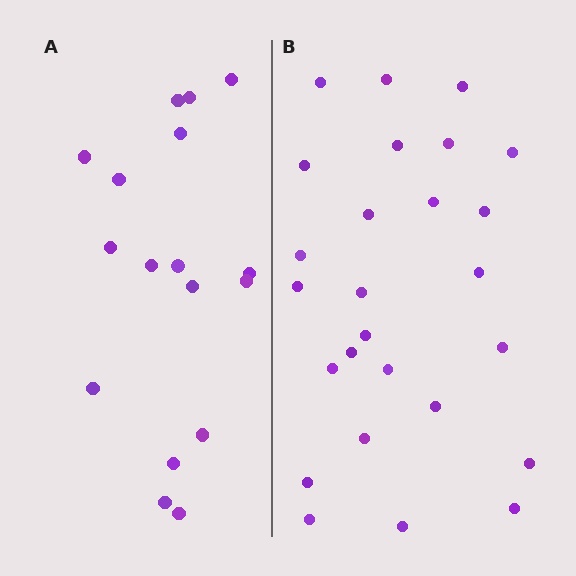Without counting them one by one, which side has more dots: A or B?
Region B (the right region) has more dots.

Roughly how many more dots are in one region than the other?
Region B has roughly 8 or so more dots than region A.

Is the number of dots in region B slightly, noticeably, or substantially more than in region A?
Region B has substantially more. The ratio is roughly 1.5 to 1.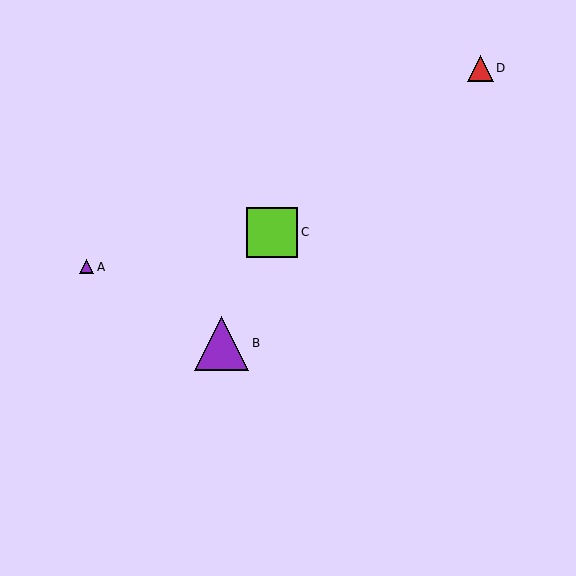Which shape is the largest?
The purple triangle (labeled B) is the largest.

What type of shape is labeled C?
Shape C is a lime square.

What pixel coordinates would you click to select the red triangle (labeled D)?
Click at (480, 68) to select the red triangle D.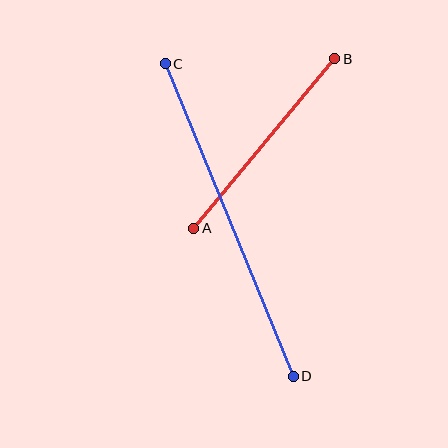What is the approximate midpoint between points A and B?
The midpoint is at approximately (264, 143) pixels.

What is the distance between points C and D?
The distance is approximately 338 pixels.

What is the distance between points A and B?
The distance is approximately 221 pixels.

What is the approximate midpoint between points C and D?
The midpoint is at approximately (229, 220) pixels.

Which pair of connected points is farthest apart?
Points C and D are farthest apart.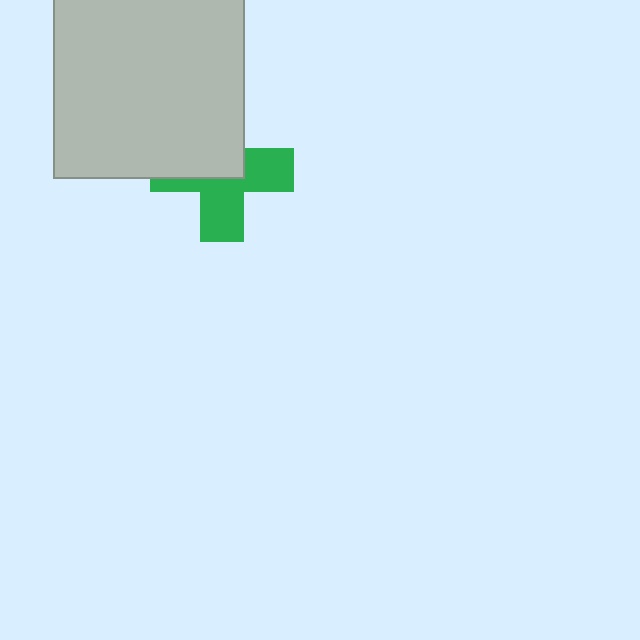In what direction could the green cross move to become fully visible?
The green cross could move toward the lower-right. That would shift it out from behind the light gray square entirely.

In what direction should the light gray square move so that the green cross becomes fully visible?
The light gray square should move toward the upper-left. That is the shortest direction to clear the overlap and leave the green cross fully visible.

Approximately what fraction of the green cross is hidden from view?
Roughly 49% of the green cross is hidden behind the light gray square.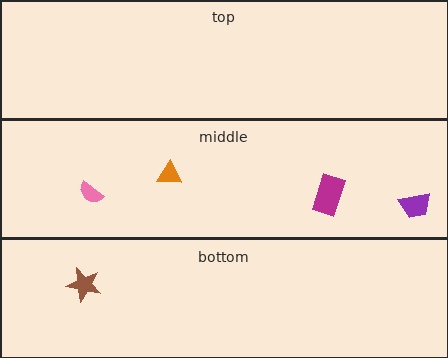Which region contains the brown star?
The bottom region.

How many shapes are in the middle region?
4.